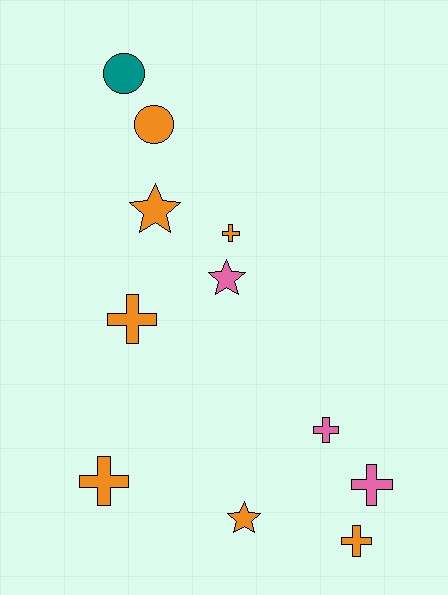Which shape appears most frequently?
Cross, with 6 objects.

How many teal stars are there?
There are no teal stars.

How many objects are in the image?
There are 11 objects.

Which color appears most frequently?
Orange, with 7 objects.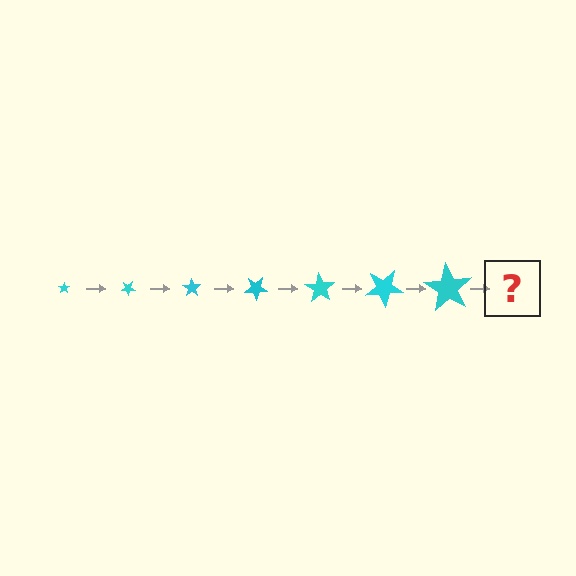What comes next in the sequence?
The next element should be a star, larger than the previous one and rotated 245 degrees from the start.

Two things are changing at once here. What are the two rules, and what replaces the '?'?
The two rules are that the star grows larger each step and it rotates 35 degrees each step. The '?' should be a star, larger than the previous one and rotated 245 degrees from the start.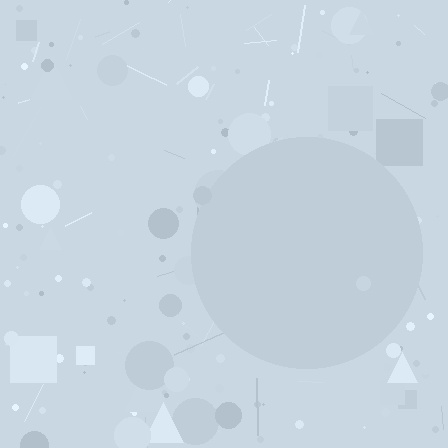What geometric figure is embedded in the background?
A circle is embedded in the background.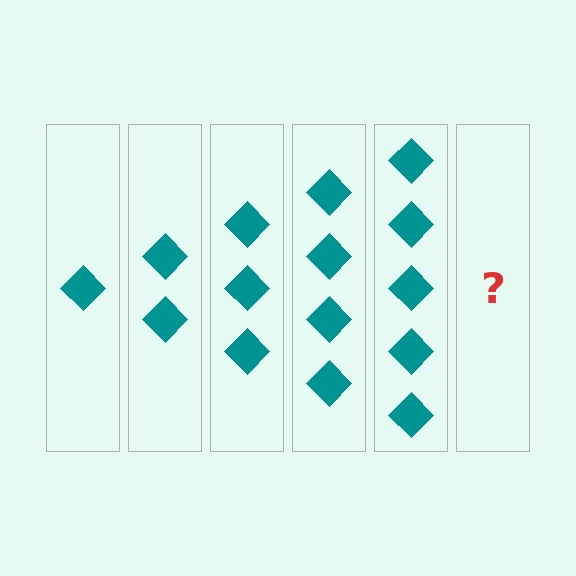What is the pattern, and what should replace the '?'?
The pattern is that each step adds one more diamond. The '?' should be 6 diamonds.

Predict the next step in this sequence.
The next step is 6 diamonds.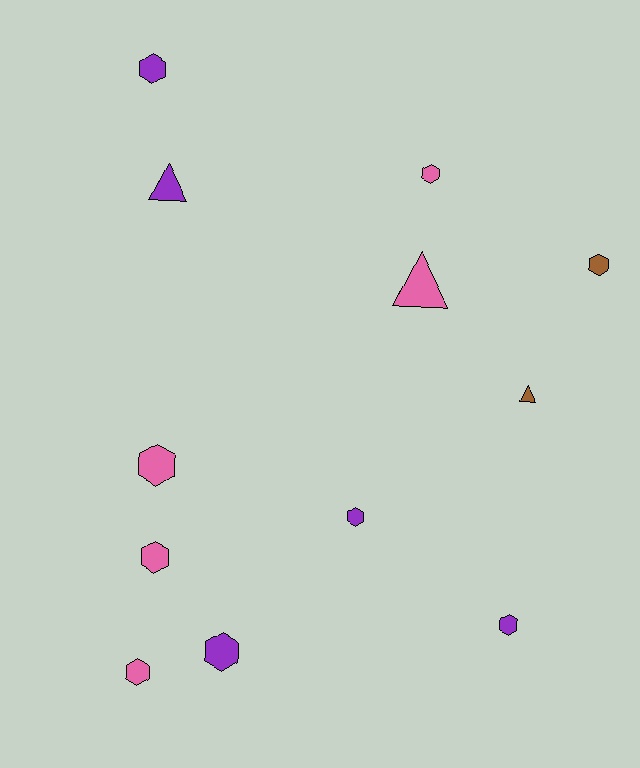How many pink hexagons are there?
There are 4 pink hexagons.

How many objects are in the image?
There are 12 objects.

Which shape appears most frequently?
Hexagon, with 9 objects.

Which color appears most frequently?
Purple, with 5 objects.